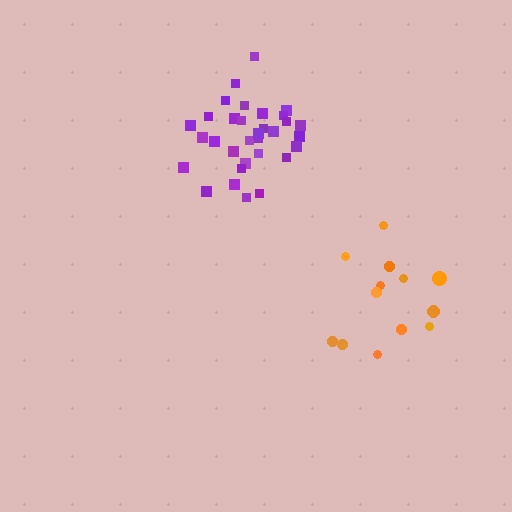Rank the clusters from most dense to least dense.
purple, orange.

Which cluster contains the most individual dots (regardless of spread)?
Purple (32).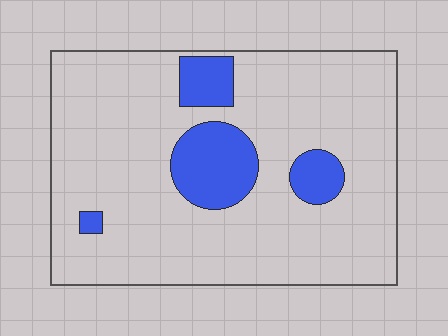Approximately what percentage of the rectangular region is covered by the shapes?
Approximately 15%.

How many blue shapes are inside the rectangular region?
4.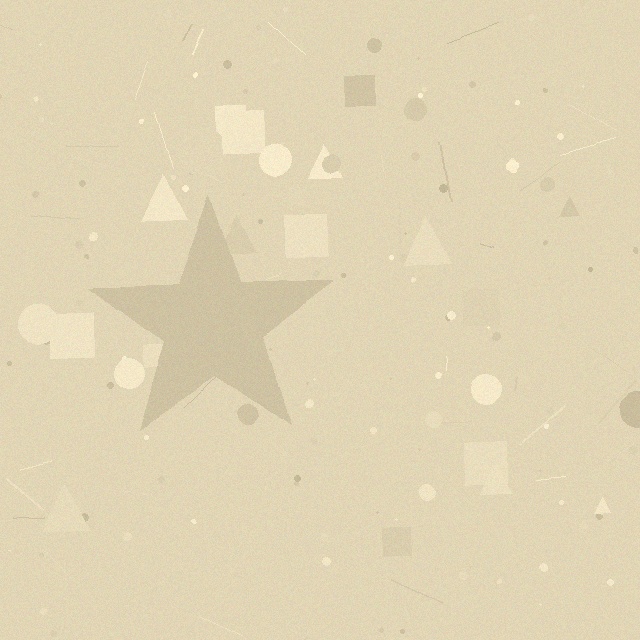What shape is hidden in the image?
A star is hidden in the image.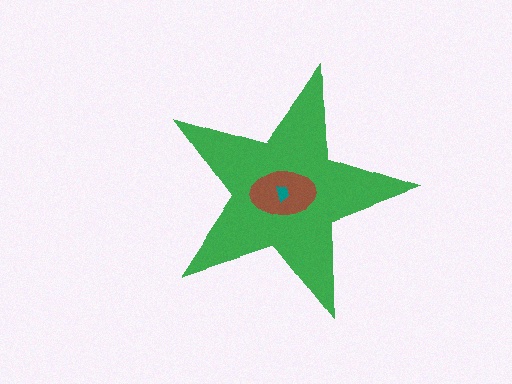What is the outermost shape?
The green star.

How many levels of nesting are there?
3.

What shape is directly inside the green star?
The brown ellipse.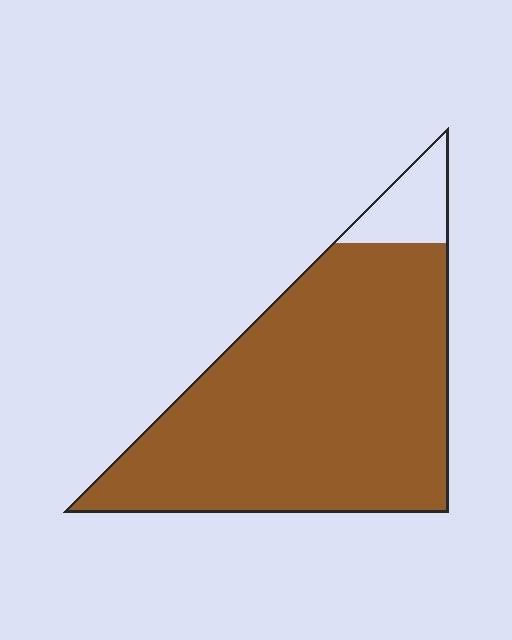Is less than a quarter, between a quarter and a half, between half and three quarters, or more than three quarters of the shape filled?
More than three quarters.